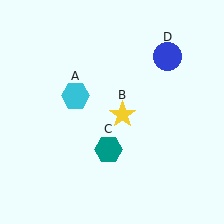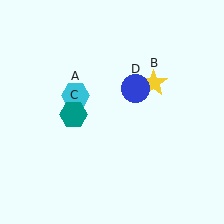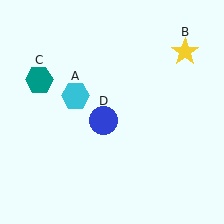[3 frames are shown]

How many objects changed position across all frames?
3 objects changed position: yellow star (object B), teal hexagon (object C), blue circle (object D).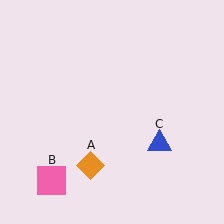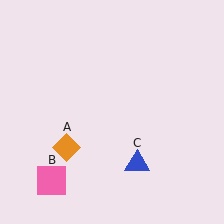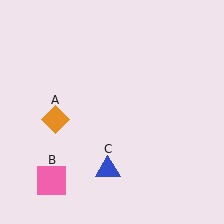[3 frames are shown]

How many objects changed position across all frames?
2 objects changed position: orange diamond (object A), blue triangle (object C).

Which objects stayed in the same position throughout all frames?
Pink square (object B) remained stationary.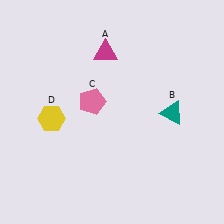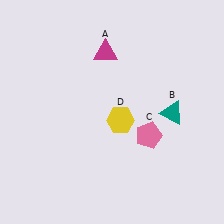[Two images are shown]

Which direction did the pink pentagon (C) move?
The pink pentagon (C) moved right.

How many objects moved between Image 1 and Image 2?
2 objects moved between the two images.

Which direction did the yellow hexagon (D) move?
The yellow hexagon (D) moved right.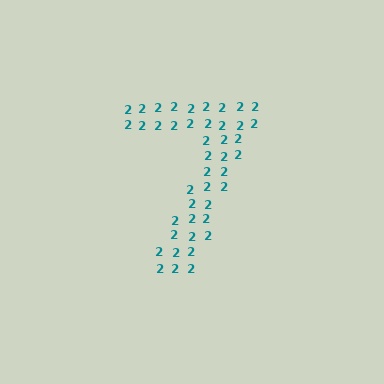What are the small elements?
The small elements are digit 2's.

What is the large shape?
The large shape is the digit 7.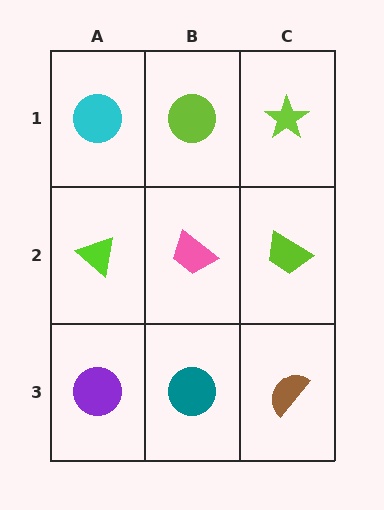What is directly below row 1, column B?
A pink trapezoid.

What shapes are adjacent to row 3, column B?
A pink trapezoid (row 2, column B), a purple circle (row 3, column A), a brown semicircle (row 3, column C).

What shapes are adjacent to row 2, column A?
A cyan circle (row 1, column A), a purple circle (row 3, column A), a pink trapezoid (row 2, column B).